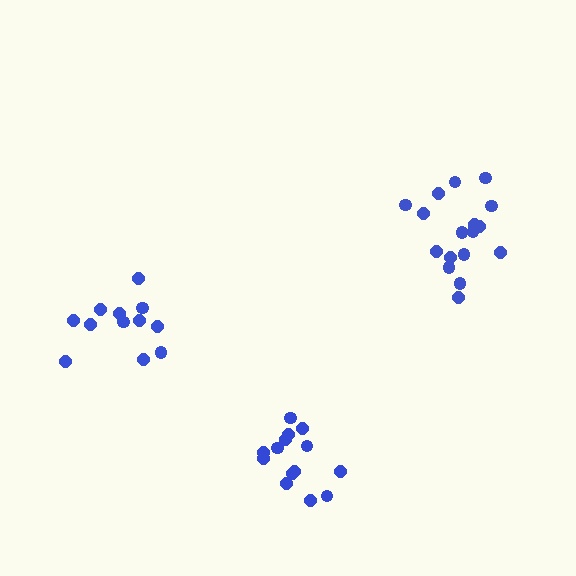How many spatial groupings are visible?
There are 3 spatial groupings.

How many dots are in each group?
Group 1: 17 dots, Group 2: 12 dots, Group 3: 14 dots (43 total).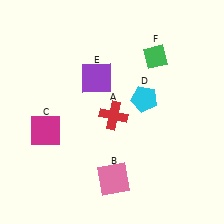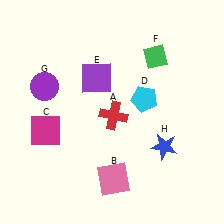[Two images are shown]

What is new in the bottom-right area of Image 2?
A blue star (H) was added in the bottom-right area of Image 2.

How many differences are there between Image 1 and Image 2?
There are 2 differences between the two images.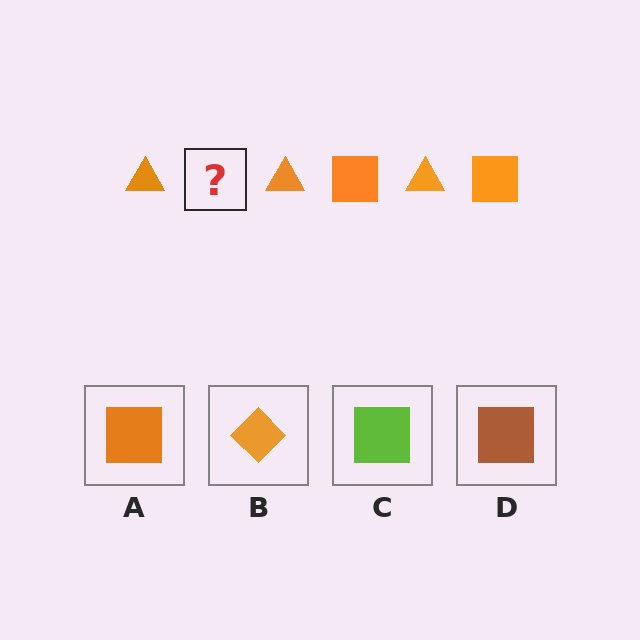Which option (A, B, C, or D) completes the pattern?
A.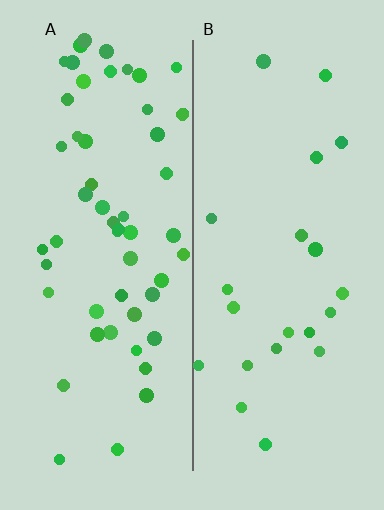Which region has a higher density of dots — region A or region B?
A (the left).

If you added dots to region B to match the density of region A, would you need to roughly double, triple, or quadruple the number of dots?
Approximately triple.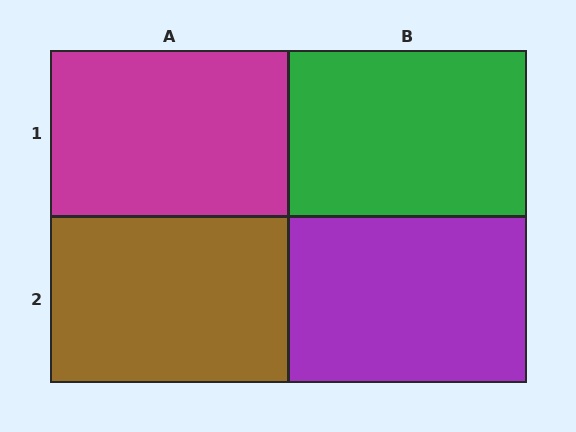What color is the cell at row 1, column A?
Magenta.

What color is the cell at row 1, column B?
Green.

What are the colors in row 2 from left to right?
Brown, purple.